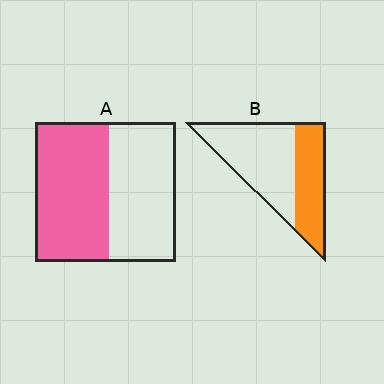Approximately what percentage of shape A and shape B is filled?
A is approximately 50% and B is approximately 40%.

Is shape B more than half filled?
No.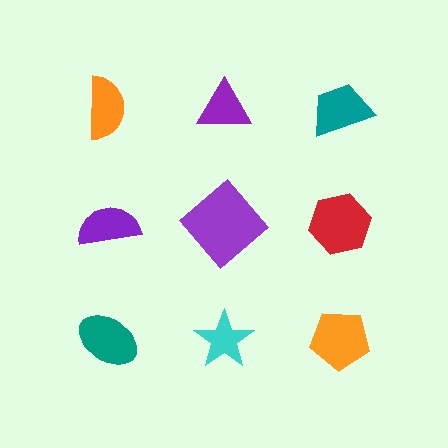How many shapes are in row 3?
3 shapes.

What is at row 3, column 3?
An orange pentagon.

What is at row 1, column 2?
A purple triangle.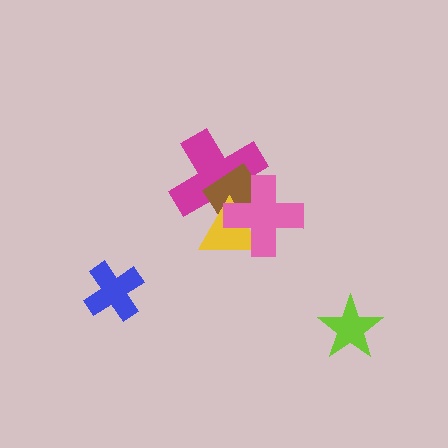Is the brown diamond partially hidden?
Yes, it is partially covered by another shape.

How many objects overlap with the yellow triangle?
3 objects overlap with the yellow triangle.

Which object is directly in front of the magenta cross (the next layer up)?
The brown diamond is directly in front of the magenta cross.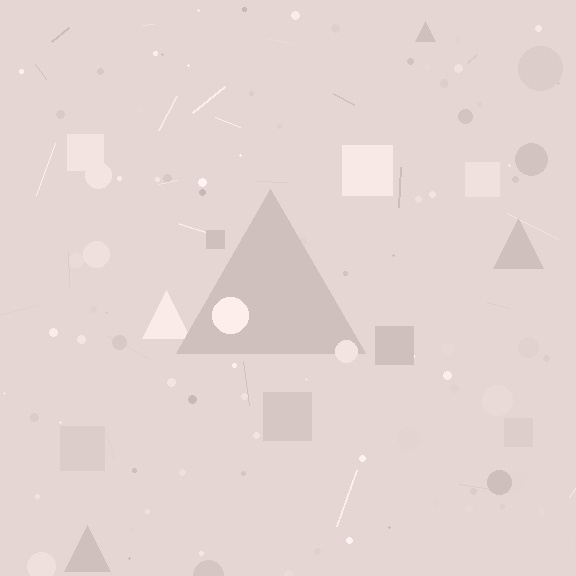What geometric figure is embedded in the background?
A triangle is embedded in the background.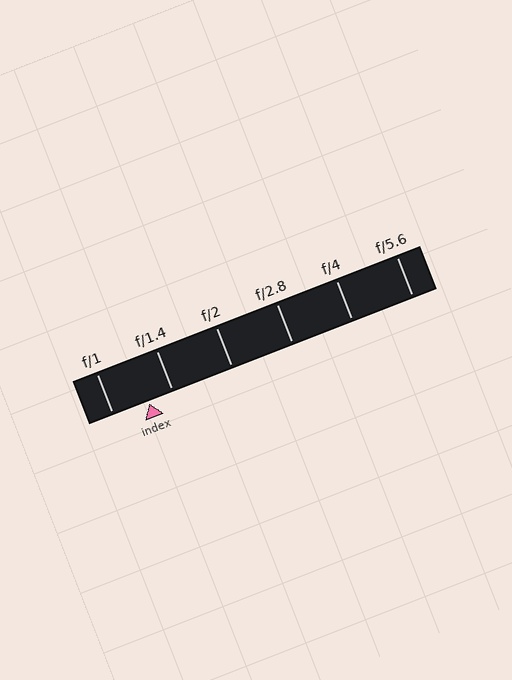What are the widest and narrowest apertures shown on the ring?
The widest aperture shown is f/1 and the narrowest is f/5.6.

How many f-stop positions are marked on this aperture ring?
There are 6 f-stop positions marked.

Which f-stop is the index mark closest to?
The index mark is closest to f/1.4.